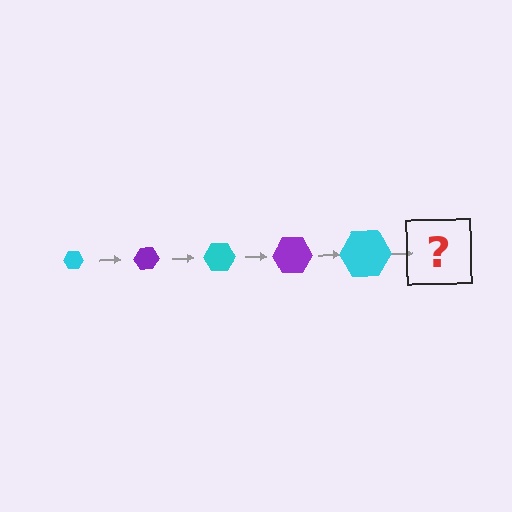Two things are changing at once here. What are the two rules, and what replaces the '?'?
The two rules are that the hexagon grows larger each step and the color cycles through cyan and purple. The '?' should be a purple hexagon, larger than the previous one.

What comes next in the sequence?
The next element should be a purple hexagon, larger than the previous one.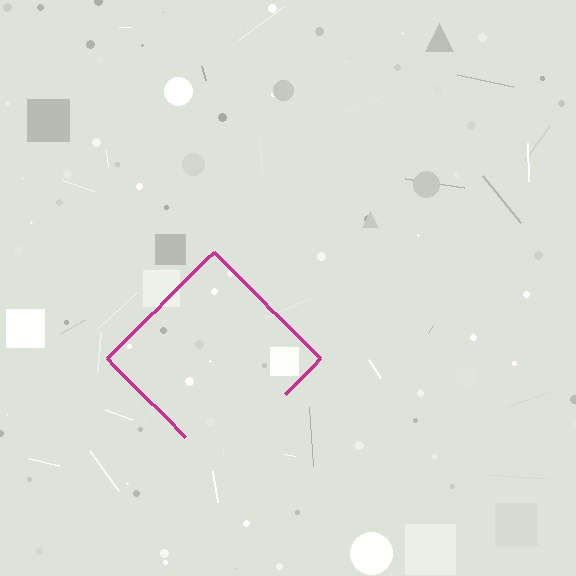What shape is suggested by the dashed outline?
The dashed outline suggests a diamond.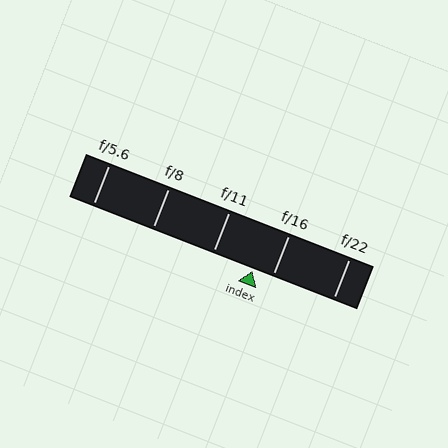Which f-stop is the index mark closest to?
The index mark is closest to f/16.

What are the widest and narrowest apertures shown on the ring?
The widest aperture shown is f/5.6 and the narrowest is f/22.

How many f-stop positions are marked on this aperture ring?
There are 5 f-stop positions marked.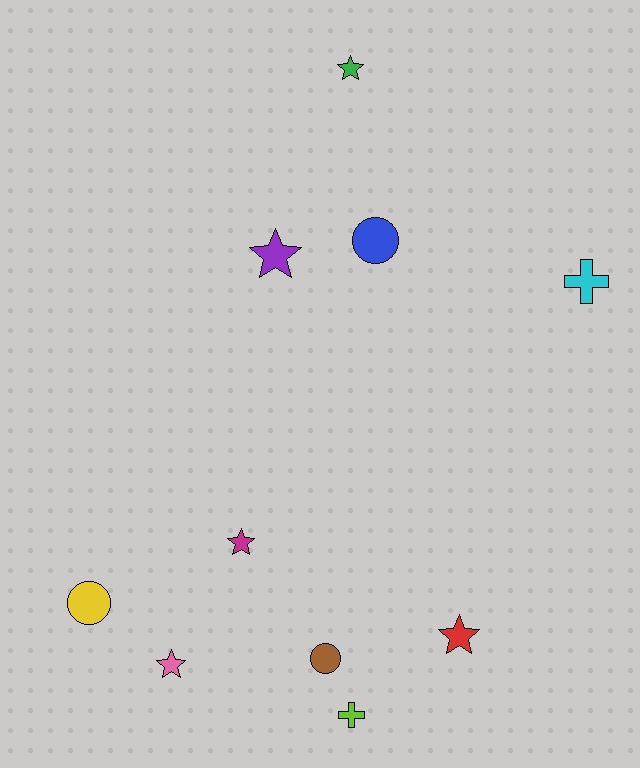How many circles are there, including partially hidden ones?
There are 3 circles.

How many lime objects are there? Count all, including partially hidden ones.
There is 1 lime object.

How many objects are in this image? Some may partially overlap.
There are 10 objects.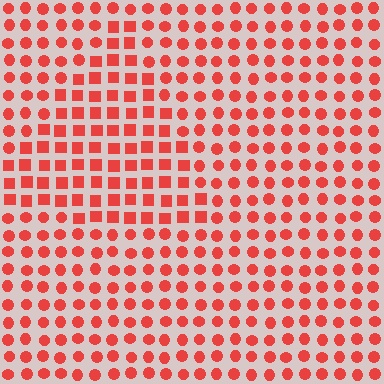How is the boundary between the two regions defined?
The boundary is defined by a change in element shape: squares inside vs. circles outside. All elements share the same color and spacing.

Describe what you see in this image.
The image is filled with small red elements arranged in a uniform grid. A triangle-shaped region contains squares, while the surrounding area contains circles. The boundary is defined purely by the change in element shape.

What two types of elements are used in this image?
The image uses squares inside the triangle region and circles outside it.